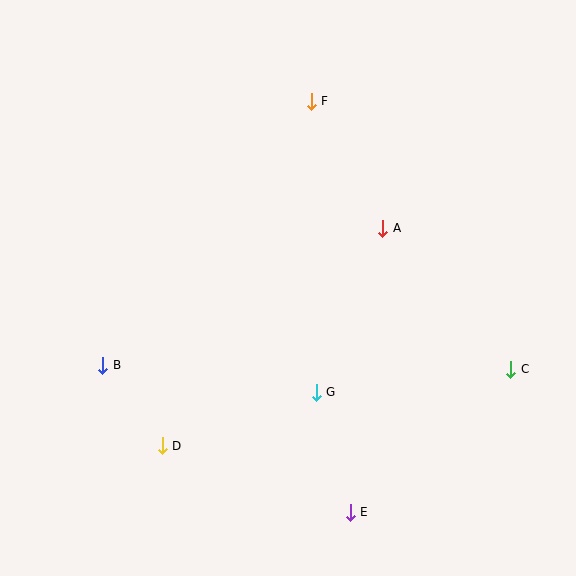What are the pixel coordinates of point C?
Point C is at (511, 369).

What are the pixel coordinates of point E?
Point E is at (350, 512).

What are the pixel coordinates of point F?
Point F is at (311, 101).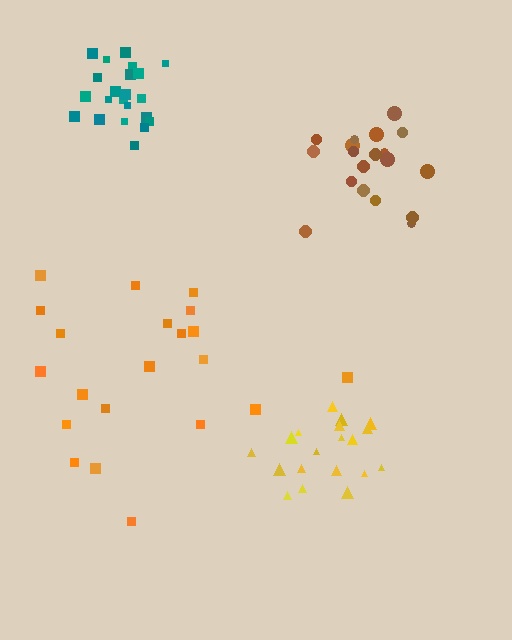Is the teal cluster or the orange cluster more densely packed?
Teal.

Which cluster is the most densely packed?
Teal.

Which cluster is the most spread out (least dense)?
Orange.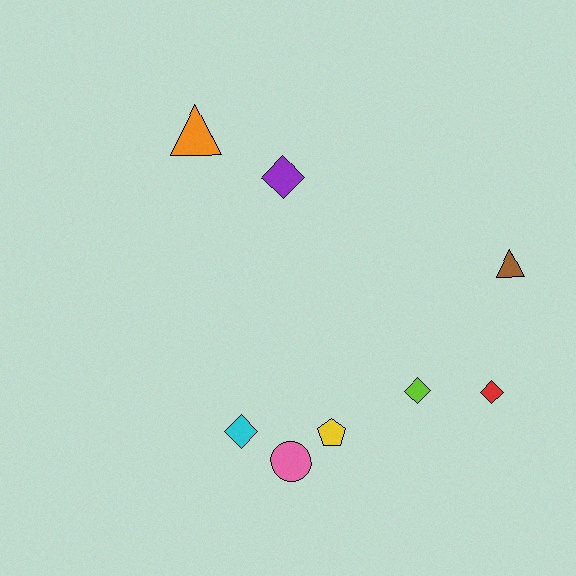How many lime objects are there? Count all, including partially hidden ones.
There is 1 lime object.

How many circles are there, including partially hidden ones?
There is 1 circle.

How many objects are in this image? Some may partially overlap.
There are 8 objects.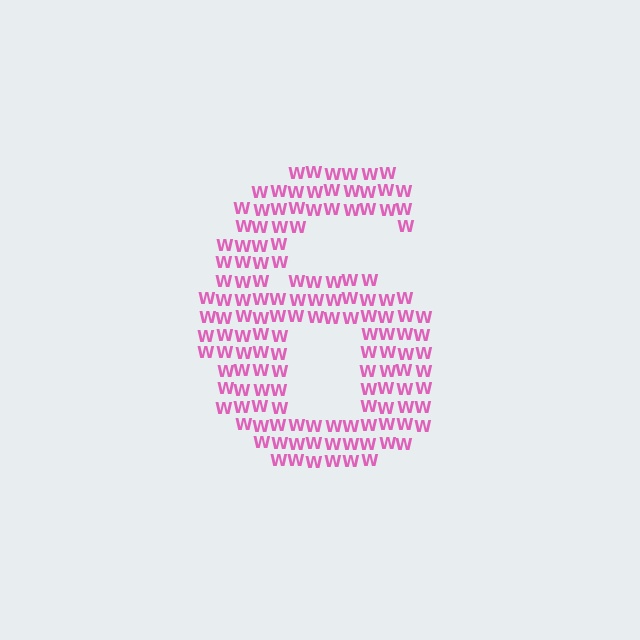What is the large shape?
The large shape is the digit 6.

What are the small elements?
The small elements are letter W's.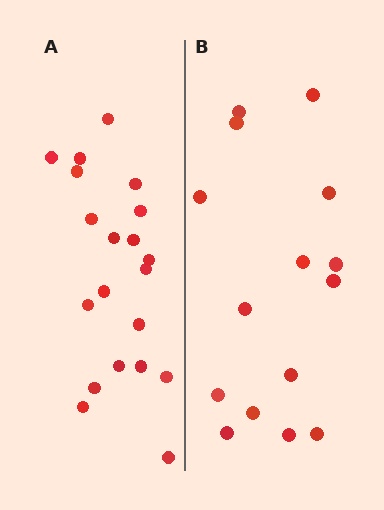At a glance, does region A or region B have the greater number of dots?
Region A (the left region) has more dots.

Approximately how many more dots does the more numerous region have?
Region A has about 5 more dots than region B.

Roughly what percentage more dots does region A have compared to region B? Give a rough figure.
About 35% more.